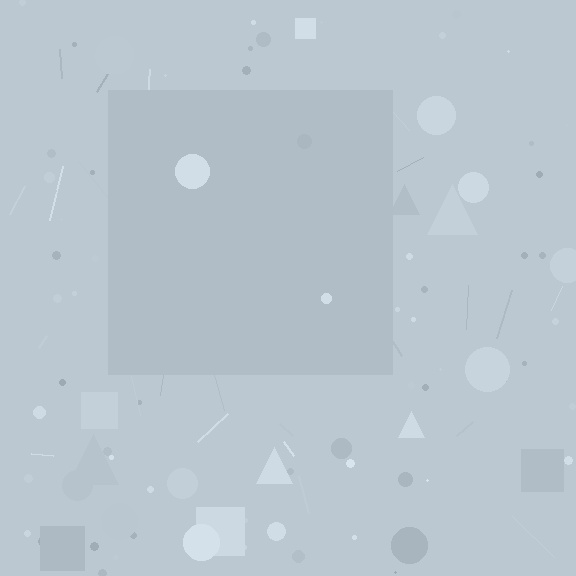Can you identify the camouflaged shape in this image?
The camouflaged shape is a square.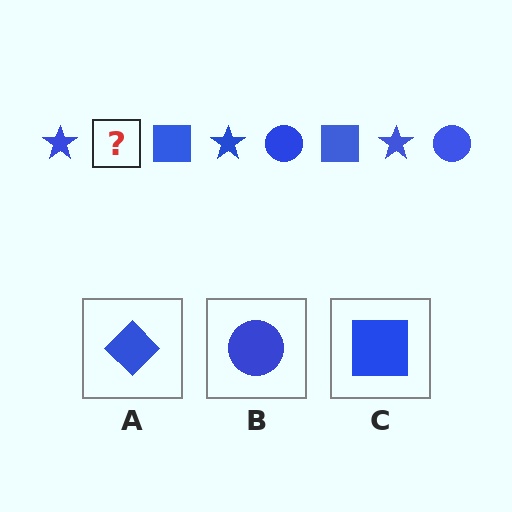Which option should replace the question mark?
Option B.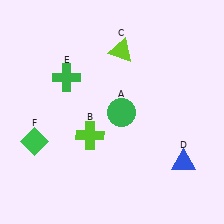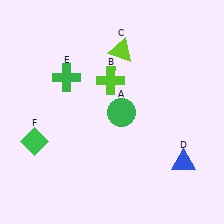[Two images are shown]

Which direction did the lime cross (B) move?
The lime cross (B) moved up.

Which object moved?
The lime cross (B) moved up.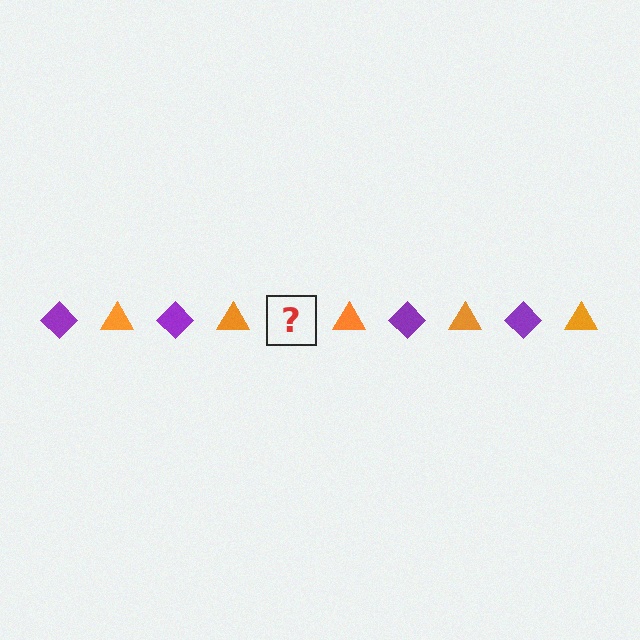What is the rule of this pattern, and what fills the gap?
The rule is that the pattern alternates between purple diamond and orange triangle. The gap should be filled with a purple diamond.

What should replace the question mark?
The question mark should be replaced with a purple diamond.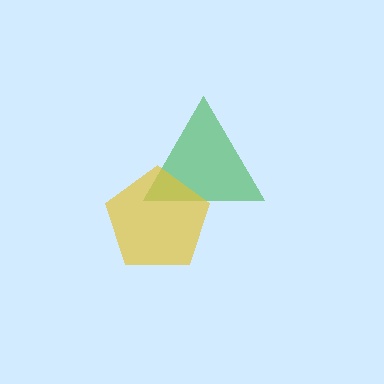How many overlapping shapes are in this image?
There are 2 overlapping shapes in the image.